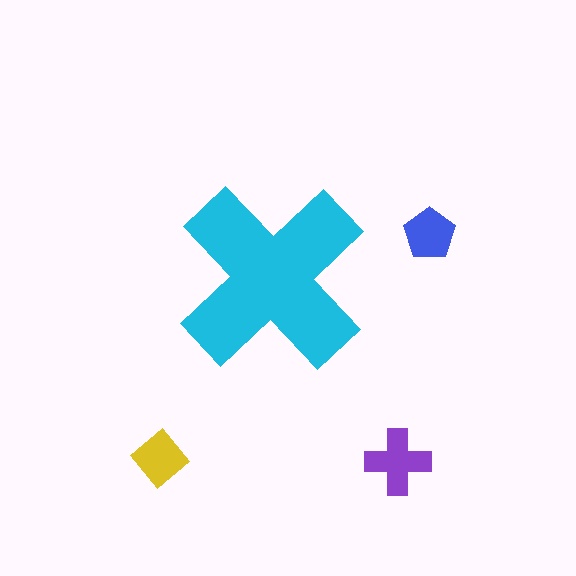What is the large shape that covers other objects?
A cyan cross.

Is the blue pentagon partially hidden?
No, the blue pentagon is fully visible.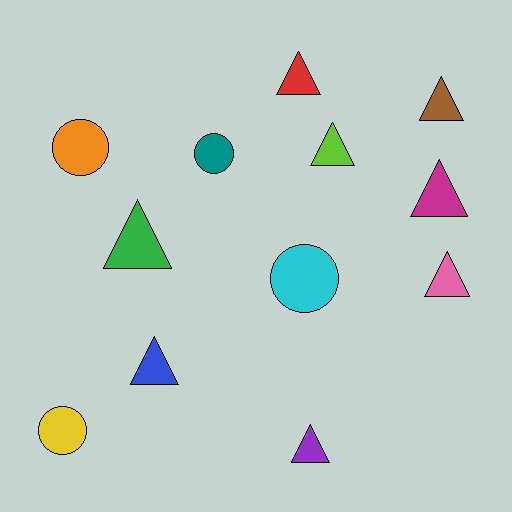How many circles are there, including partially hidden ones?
There are 4 circles.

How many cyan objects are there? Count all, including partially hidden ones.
There is 1 cyan object.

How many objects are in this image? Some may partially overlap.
There are 12 objects.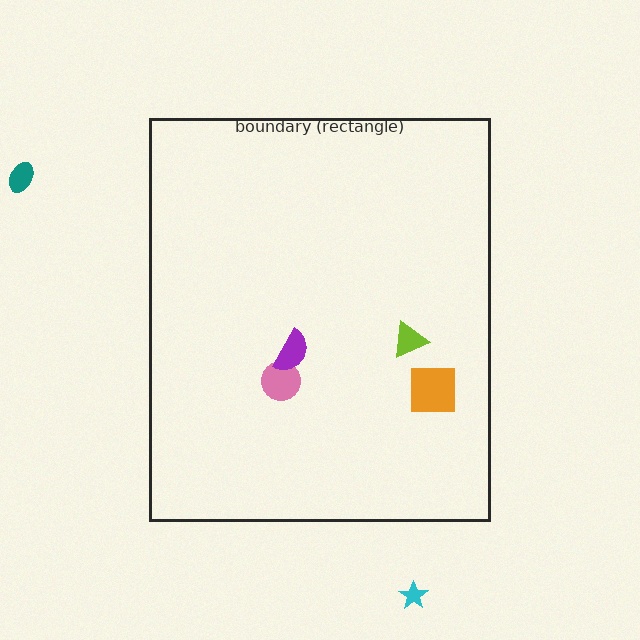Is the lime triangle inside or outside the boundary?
Inside.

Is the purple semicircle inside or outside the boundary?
Inside.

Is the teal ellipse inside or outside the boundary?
Outside.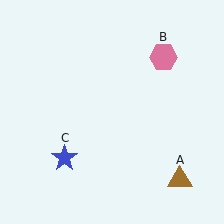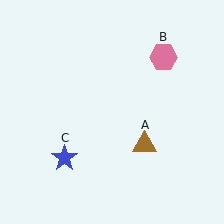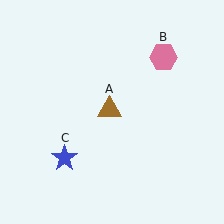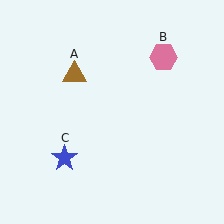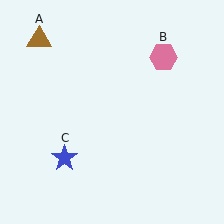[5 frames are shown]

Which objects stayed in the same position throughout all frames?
Pink hexagon (object B) and blue star (object C) remained stationary.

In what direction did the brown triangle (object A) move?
The brown triangle (object A) moved up and to the left.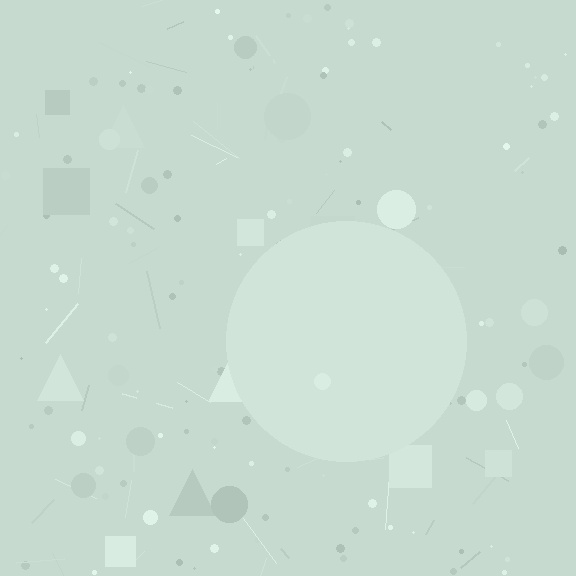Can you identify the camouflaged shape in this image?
The camouflaged shape is a circle.